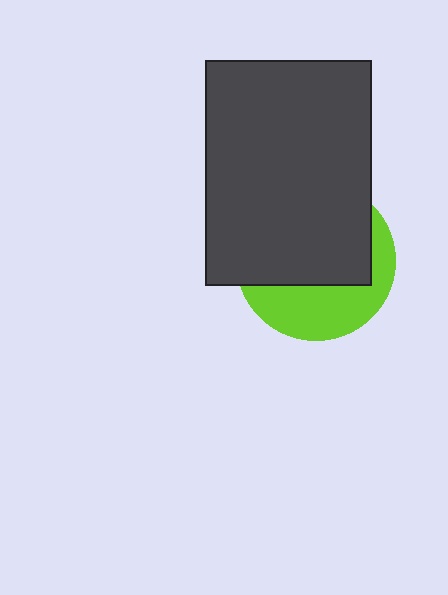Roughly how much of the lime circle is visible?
A small part of it is visible (roughly 38%).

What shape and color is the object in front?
The object in front is a dark gray rectangle.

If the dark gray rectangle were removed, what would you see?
You would see the complete lime circle.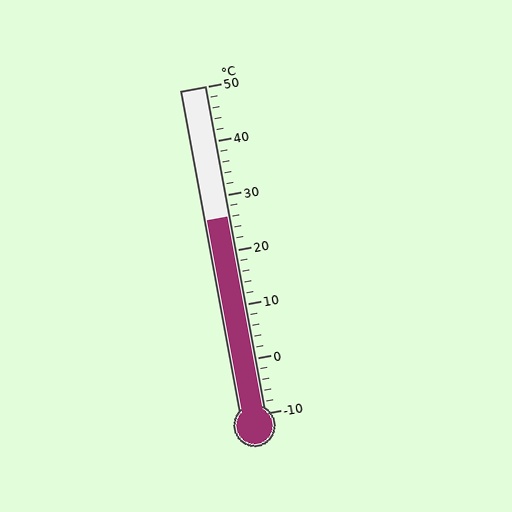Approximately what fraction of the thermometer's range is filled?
The thermometer is filled to approximately 60% of its range.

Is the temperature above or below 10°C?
The temperature is above 10°C.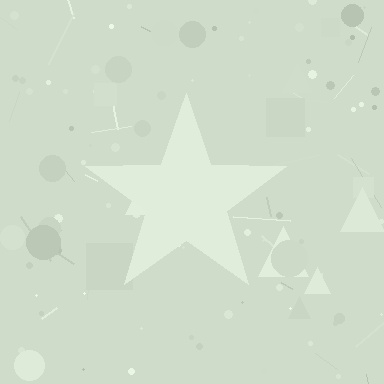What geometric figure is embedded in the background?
A star is embedded in the background.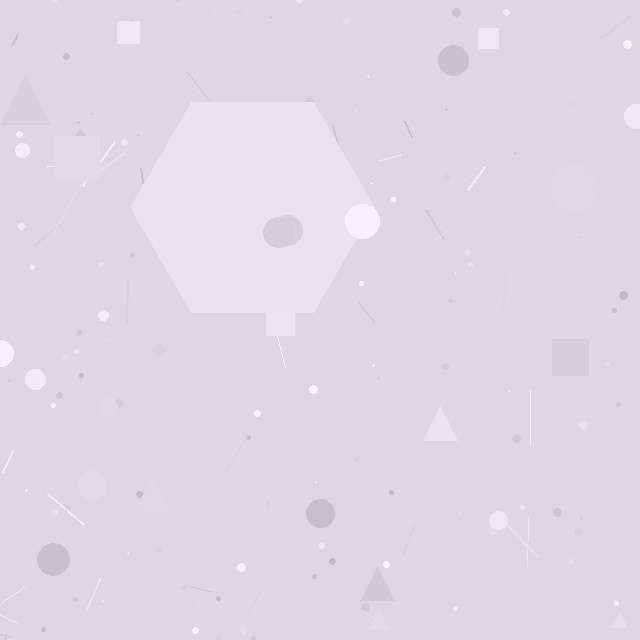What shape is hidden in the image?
A hexagon is hidden in the image.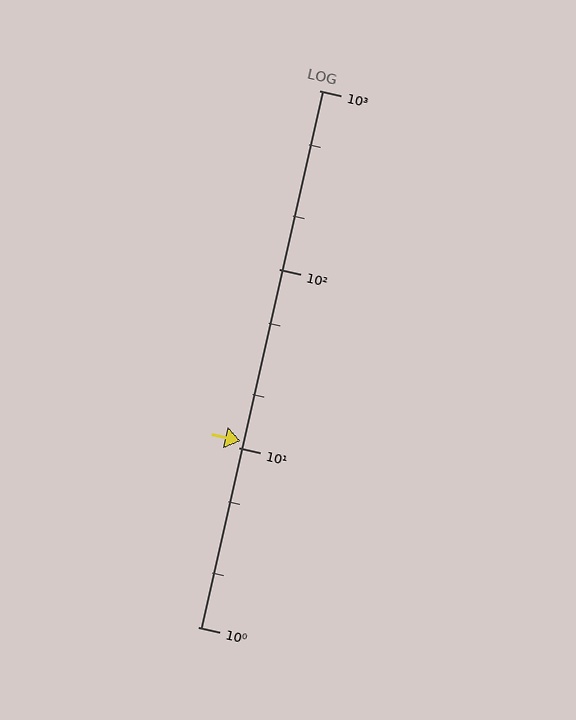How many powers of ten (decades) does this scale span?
The scale spans 3 decades, from 1 to 1000.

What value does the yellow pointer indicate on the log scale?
The pointer indicates approximately 11.